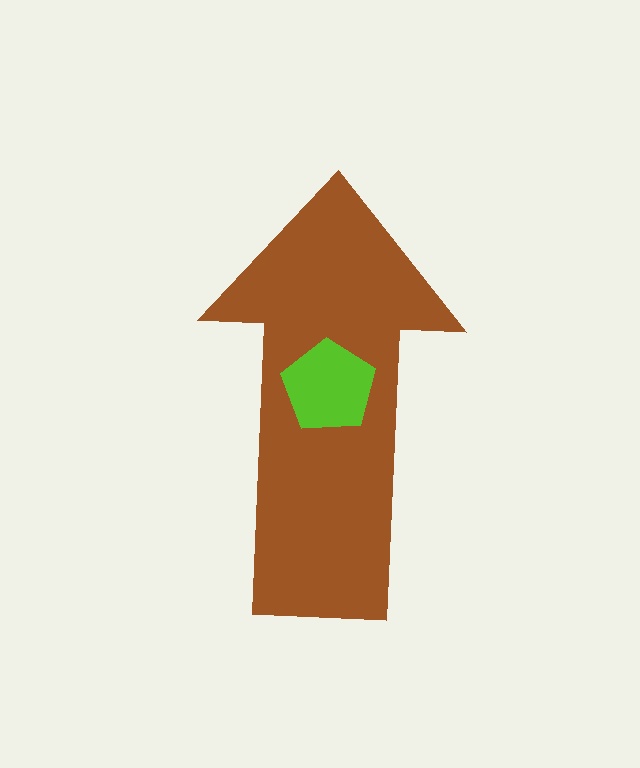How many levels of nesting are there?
2.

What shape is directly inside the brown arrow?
The lime pentagon.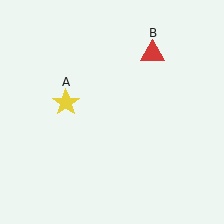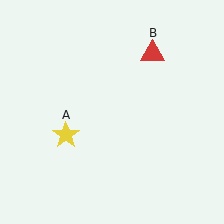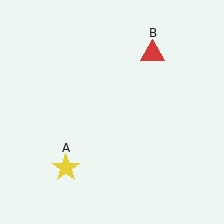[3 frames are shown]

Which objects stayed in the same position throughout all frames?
Red triangle (object B) remained stationary.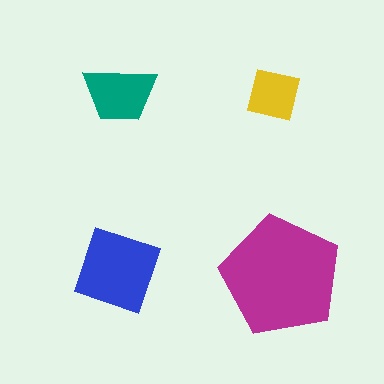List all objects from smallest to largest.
The yellow square, the teal trapezoid, the blue square, the magenta pentagon.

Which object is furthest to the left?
The blue square is leftmost.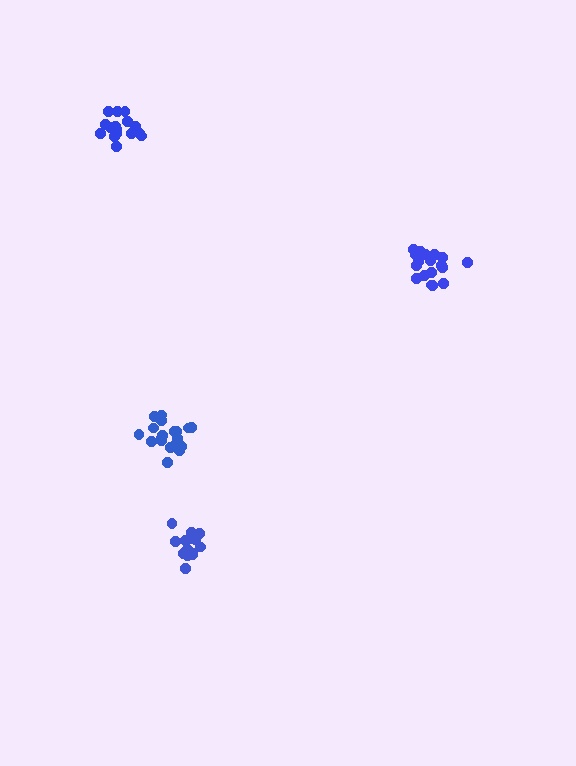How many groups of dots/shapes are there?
There are 4 groups.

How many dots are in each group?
Group 1: 20 dots, Group 2: 16 dots, Group 3: 19 dots, Group 4: 15 dots (70 total).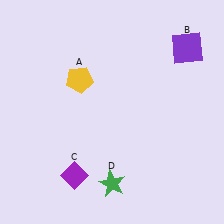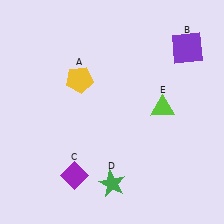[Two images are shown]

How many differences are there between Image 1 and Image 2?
There is 1 difference between the two images.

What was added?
A lime triangle (E) was added in Image 2.